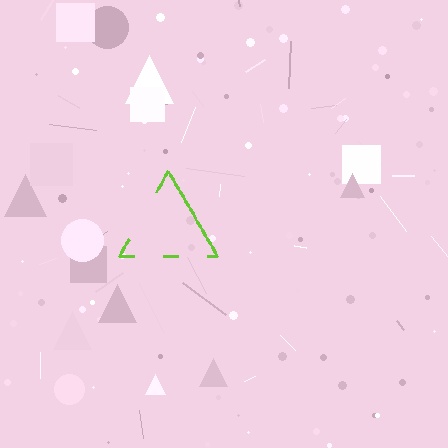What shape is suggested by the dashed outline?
The dashed outline suggests a triangle.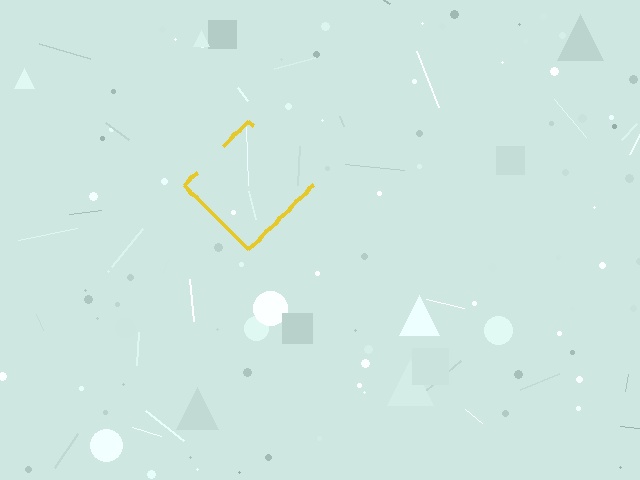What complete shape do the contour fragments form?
The contour fragments form a diamond.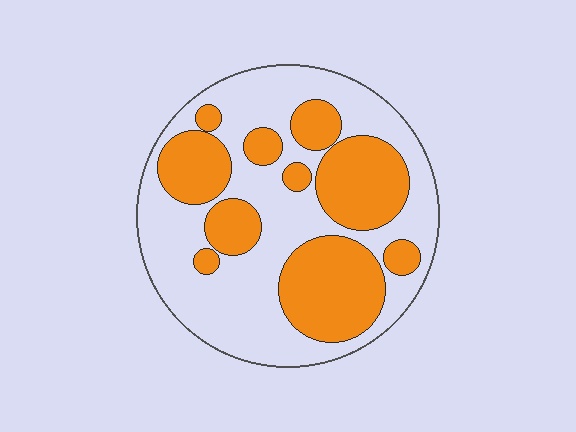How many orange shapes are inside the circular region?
10.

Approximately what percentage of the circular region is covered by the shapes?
Approximately 40%.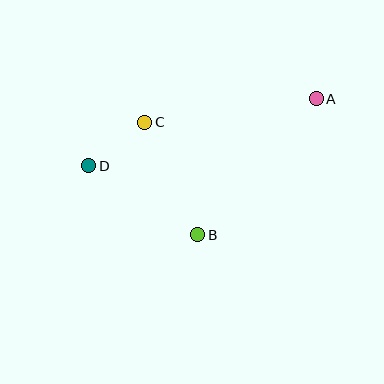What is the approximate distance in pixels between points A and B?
The distance between A and B is approximately 180 pixels.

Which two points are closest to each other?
Points C and D are closest to each other.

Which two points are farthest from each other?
Points A and D are farthest from each other.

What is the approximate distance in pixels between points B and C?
The distance between B and C is approximately 124 pixels.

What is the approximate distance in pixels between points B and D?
The distance between B and D is approximately 129 pixels.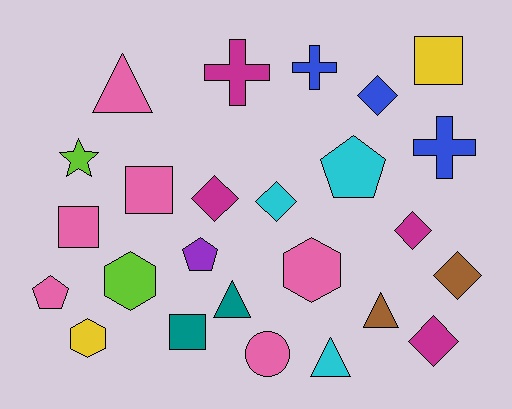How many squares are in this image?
There are 4 squares.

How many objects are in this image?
There are 25 objects.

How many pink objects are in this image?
There are 6 pink objects.